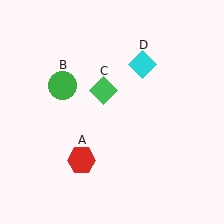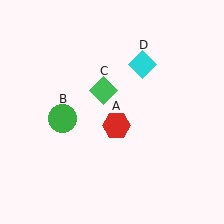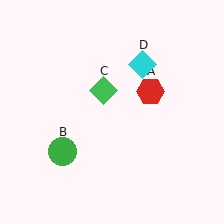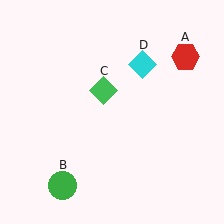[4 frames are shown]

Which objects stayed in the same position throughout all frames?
Green diamond (object C) and cyan diamond (object D) remained stationary.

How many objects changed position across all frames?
2 objects changed position: red hexagon (object A), green circle (object B).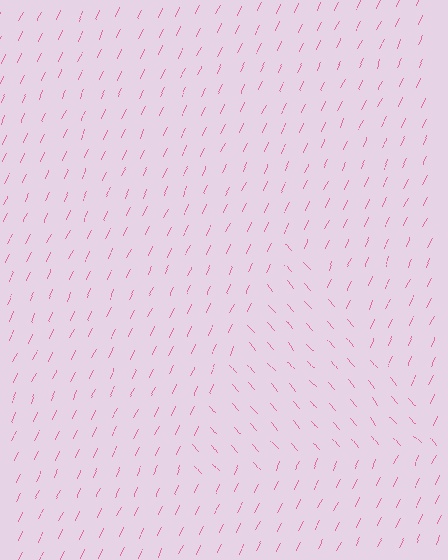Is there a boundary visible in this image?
Yes, there is a texture boundary formed by a change in line orientation.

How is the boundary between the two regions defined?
The boundary is defined purely by a change in line orientation (approximately 66 degrees difference). All lines are the same color and thickness.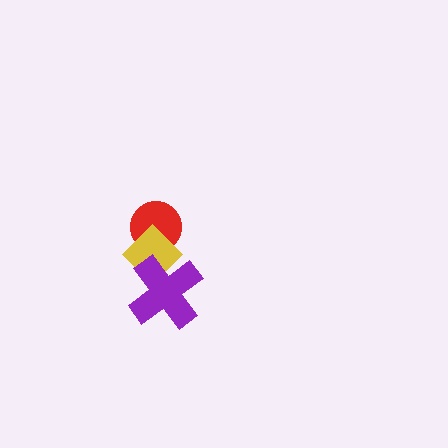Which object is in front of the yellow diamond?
The purple cross is in front of the yellow diamond.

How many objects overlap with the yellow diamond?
2 objects overlap with the yellow diamond.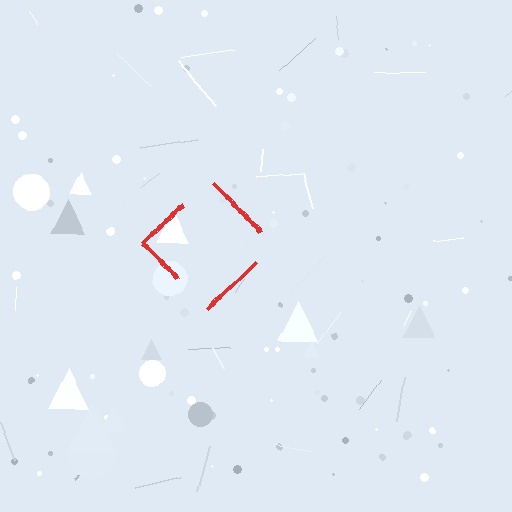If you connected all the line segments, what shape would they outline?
They would outline a diamond.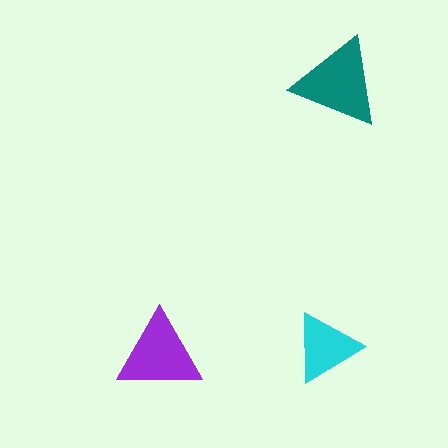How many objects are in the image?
There are 3 objects in the image.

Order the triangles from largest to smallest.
the teal one, the purple one, the cyan one.